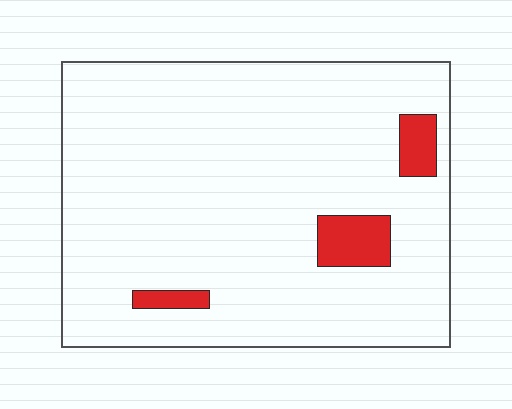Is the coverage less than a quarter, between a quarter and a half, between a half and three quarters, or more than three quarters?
Less than a quarter.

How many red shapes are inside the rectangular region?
3.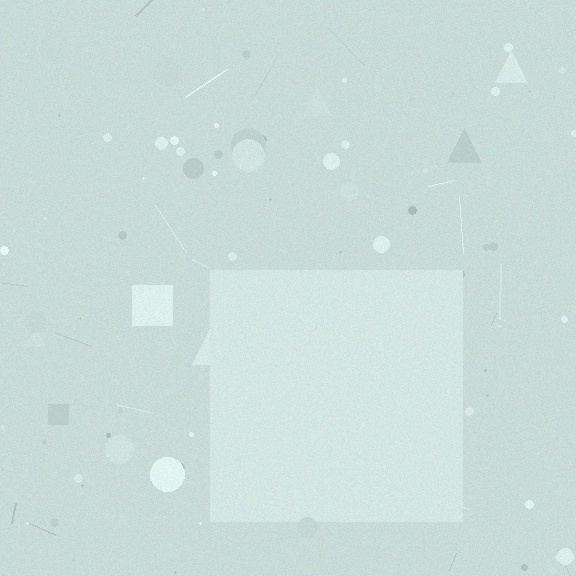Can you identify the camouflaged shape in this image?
The camouflaged shape is a square.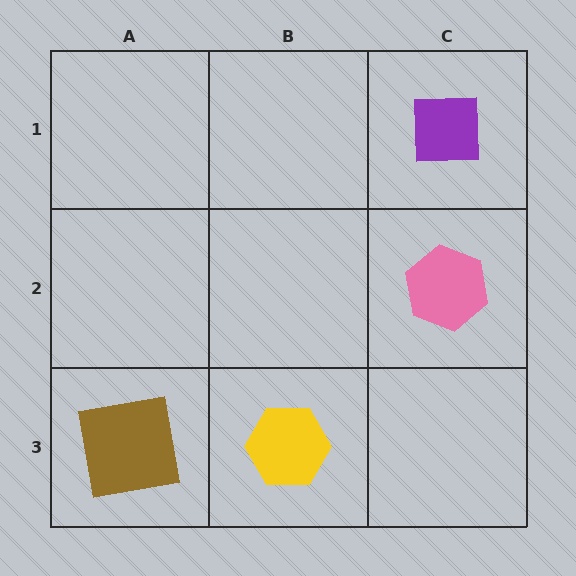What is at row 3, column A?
A brown square.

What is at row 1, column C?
A purple square.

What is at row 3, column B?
A yellow hexagon.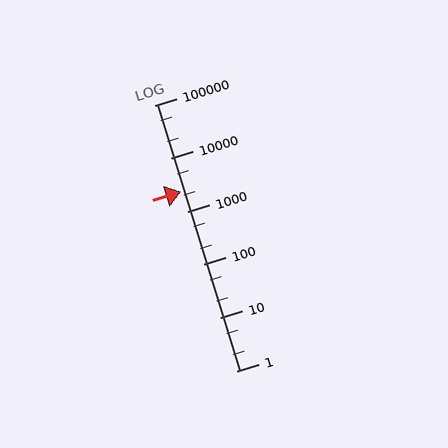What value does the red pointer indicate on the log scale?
The pointer indicates approximately 2400.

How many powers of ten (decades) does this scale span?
The scale spans 5 decades, from 1 to 100000.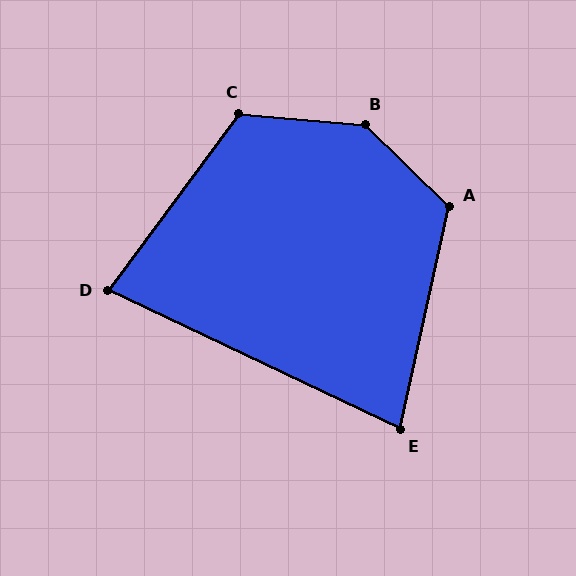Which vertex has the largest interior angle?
B, at approximately 140 degrees.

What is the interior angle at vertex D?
Approximately 79 degrees (acute).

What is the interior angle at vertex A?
Approximately 122 degrees (obtuse).